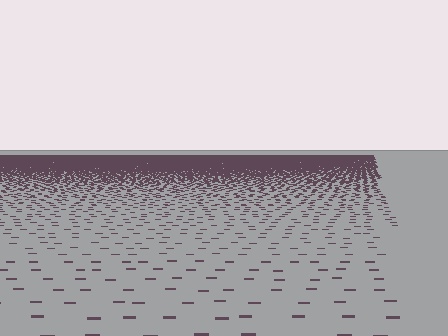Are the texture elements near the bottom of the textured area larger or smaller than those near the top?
Larger. Near the bottom, elements are closer to the viewer and appear at a bigger on-screen size.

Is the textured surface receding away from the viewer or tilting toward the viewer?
The surface is receding away from the viewer. Texture elements get smaller and denser toward the top.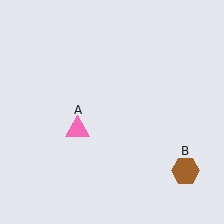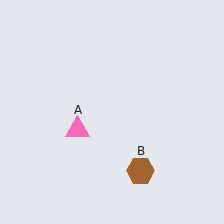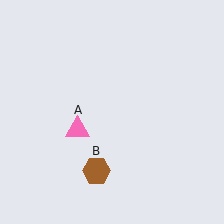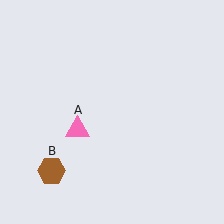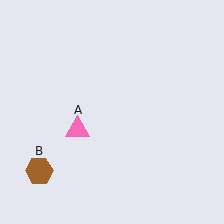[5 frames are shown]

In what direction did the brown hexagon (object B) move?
The brown hexagon (object B) moved left.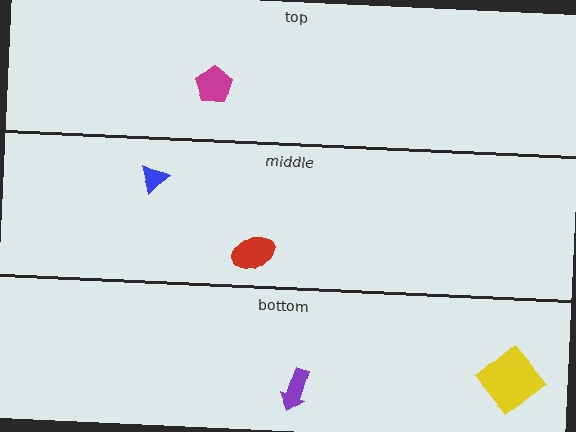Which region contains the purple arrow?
The bottom region.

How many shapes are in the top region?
1.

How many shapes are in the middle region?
2.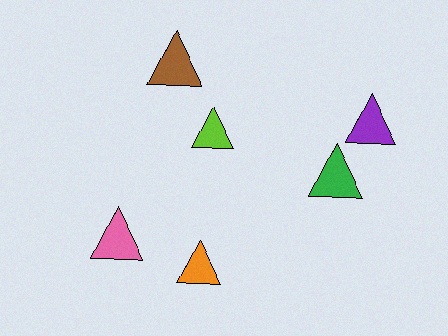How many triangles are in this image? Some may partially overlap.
There are 6 triangles.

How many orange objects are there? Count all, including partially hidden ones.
There is 1 orange object.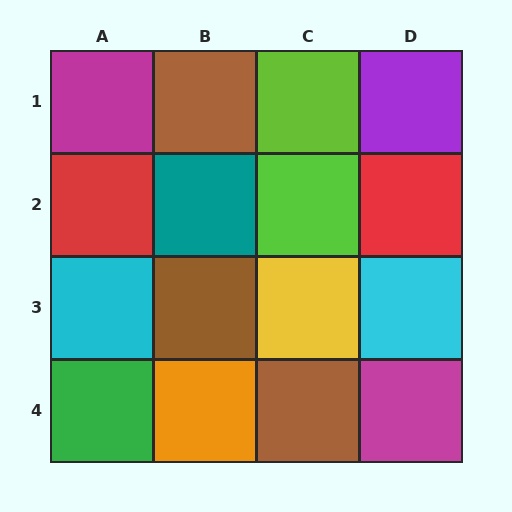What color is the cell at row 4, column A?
Green.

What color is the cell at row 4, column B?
Orange.